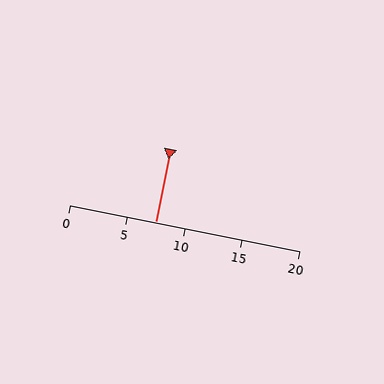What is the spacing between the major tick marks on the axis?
The major ticks are spaced 5 apart.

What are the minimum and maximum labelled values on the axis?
The axis runs from 0 to 20.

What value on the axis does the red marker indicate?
The marker indicates approximately 7.5.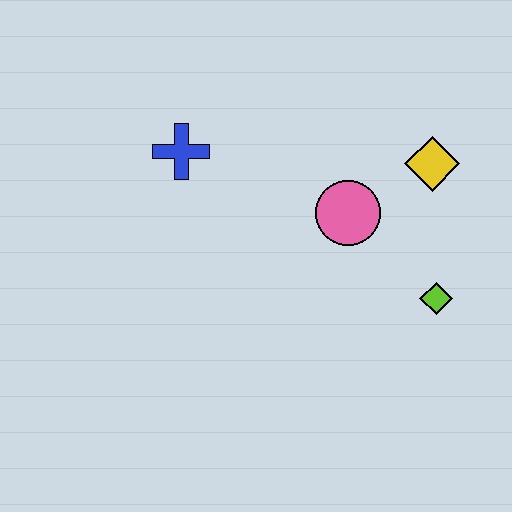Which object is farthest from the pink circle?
The blue cross is farthest from the pink circle.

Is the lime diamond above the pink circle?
No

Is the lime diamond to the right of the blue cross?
Yes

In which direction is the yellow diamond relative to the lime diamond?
The yellow diamond is above the lime diamond.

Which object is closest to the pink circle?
The yellow diamond is closest to the pink circle.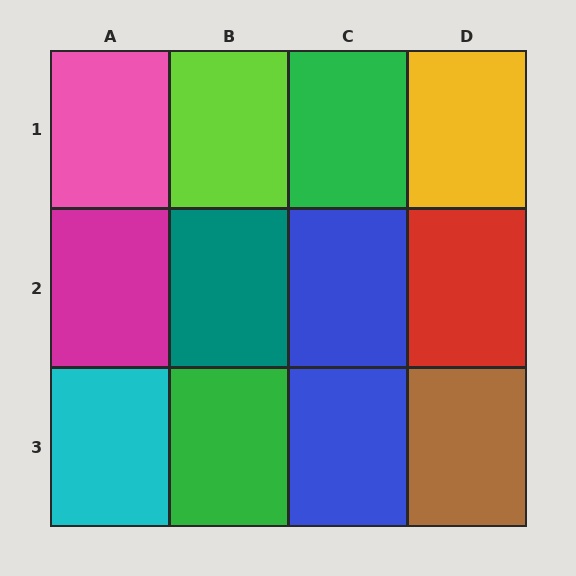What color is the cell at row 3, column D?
Brown.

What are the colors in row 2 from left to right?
Magenta, teal, blue, red.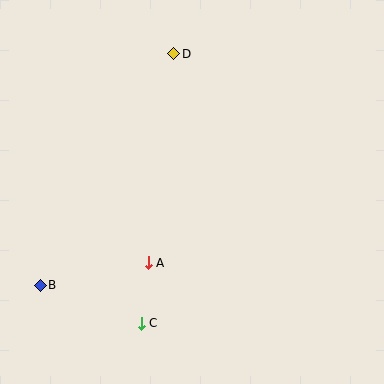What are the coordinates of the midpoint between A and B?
The midpoint between A and B is at (94, 274).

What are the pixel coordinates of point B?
Point B is at (40, 285).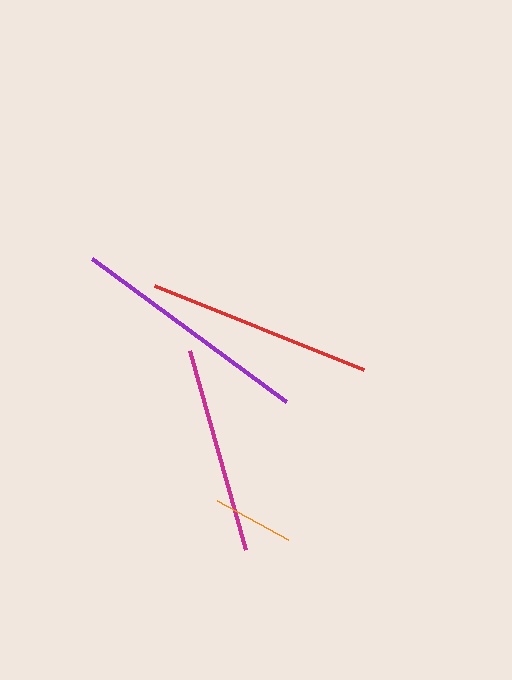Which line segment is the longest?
The purple line is the longest at approximately 241 pixels.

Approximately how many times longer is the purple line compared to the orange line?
The purple line is approximately 3.0 times the length of the orange line.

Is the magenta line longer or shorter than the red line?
The red line is longer than the magenta line.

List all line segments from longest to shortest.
From longest to shortest: purple, red, magenta, orange.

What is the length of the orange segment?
The orange segment is approximately 81 pixels long.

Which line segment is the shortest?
The orange line is the shortest at approximately 81 pixels.